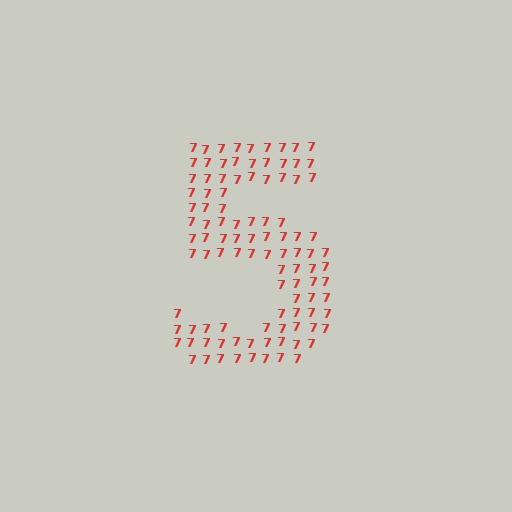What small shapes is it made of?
It is made of small digit 7's.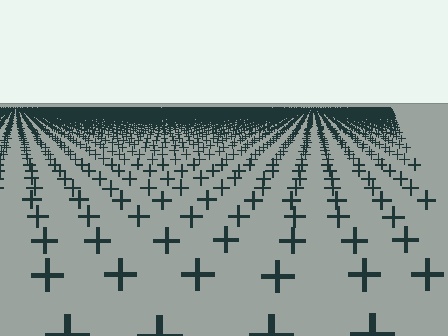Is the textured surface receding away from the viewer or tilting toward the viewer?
The surface is receding away from the viewer. Texture elements get smaller and denser toward the top.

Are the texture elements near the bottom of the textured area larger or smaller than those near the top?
Larger. Near the bottom, elements are closer to the viewer and appear at a bigger on-screen size.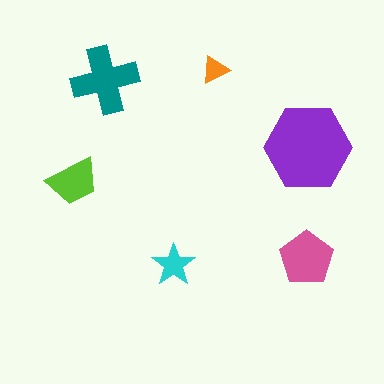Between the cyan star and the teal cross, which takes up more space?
The teal cross.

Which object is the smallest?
The orange triangle.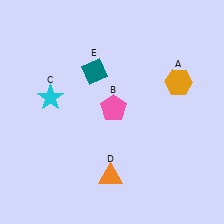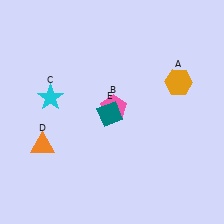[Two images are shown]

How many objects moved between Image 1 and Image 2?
2 objects moved between the two images.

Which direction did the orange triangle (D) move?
The orange triangle (D) moved left.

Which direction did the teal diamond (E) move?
The teal diamond (E) moved down.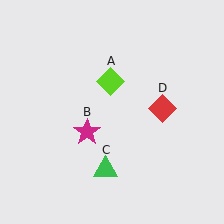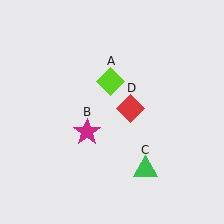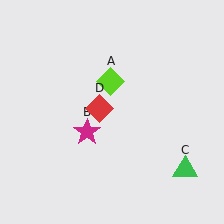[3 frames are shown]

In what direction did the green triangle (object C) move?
The green triangle (object C) moved right.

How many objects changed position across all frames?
2 objects changed position: green triangle (object C), red diamond (object D).